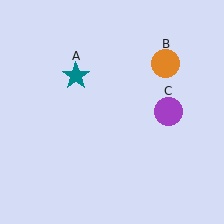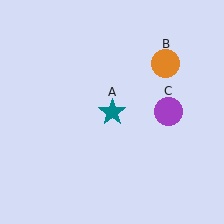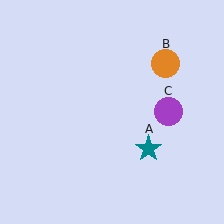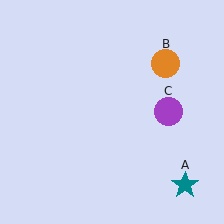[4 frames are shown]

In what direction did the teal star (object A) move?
The teal star (object A) moved down and to the right.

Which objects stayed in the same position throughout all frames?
Orange circle (object B) and purple circle (object C) remained stationary.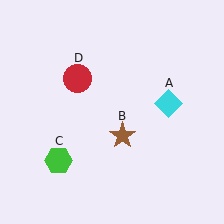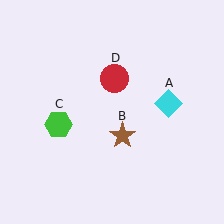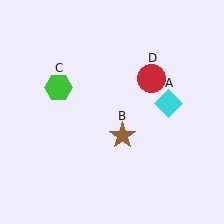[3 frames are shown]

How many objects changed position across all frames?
2 objects changed position: green hexagon (object C), red circle (object D).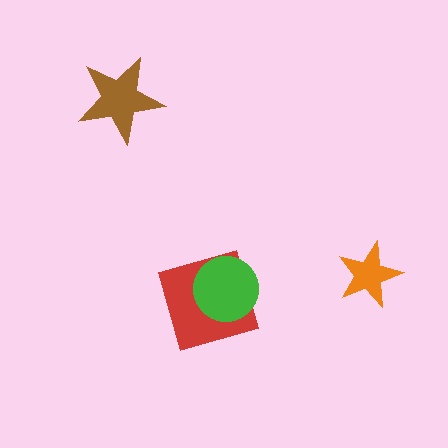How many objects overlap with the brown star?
0 objects overlap with the brown star.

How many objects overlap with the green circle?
1 object overlaps with the green circle.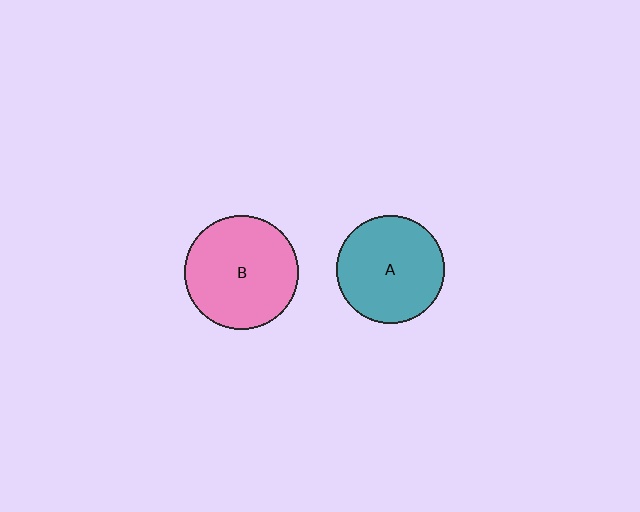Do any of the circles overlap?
No, none of the circles overlap.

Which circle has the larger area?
Circle B (pink).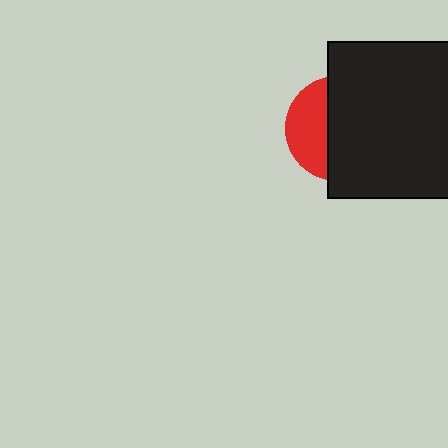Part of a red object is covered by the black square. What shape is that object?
It is a circle.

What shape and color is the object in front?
The object in front is a black square.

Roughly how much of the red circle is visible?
A small part of it is visible (roughly 38%).